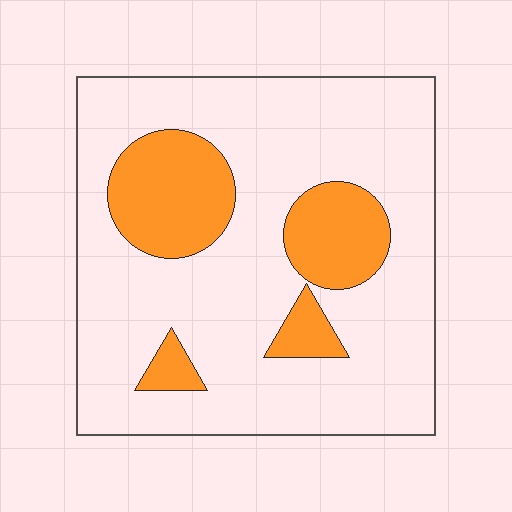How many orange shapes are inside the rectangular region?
4.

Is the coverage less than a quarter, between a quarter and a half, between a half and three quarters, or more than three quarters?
Less than a quarter.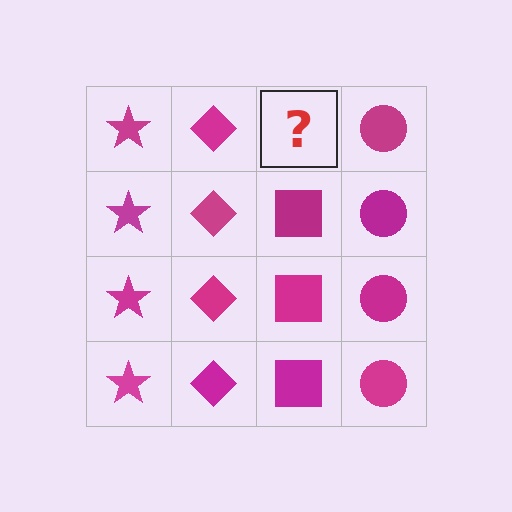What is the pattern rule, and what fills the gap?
The rule is that each column has a consistent shape. The gap should be filled with a magenta square.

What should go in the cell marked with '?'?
The missing cell should contain a magenta square.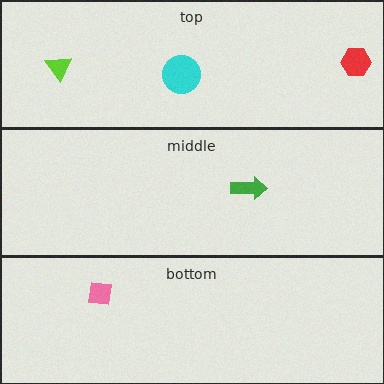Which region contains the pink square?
The bottom region.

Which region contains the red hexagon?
The top region.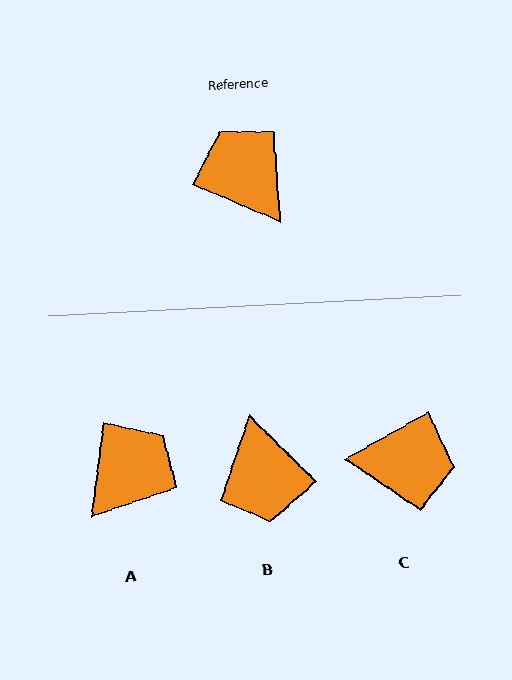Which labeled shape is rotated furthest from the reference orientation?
B, about 158 degrees away.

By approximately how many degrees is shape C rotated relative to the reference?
Approximately 128 degrees clockwise.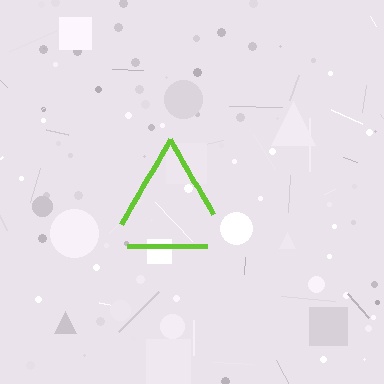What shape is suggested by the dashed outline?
The dashed outline suggests a triangle.